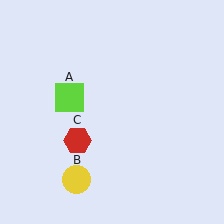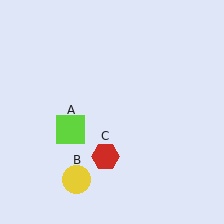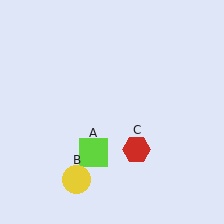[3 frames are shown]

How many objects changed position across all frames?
2 objects changed position: lime square (object A), red hexagon (object C).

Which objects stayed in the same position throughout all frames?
Yellow circle (object B) remained stationary.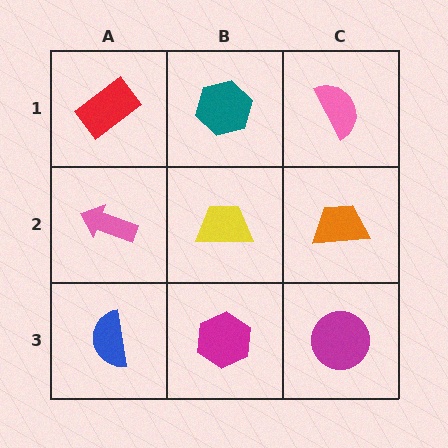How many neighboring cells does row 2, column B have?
4.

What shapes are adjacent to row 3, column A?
A pink arrow (row 2, column A), a magenta hexagon (row 3, column B).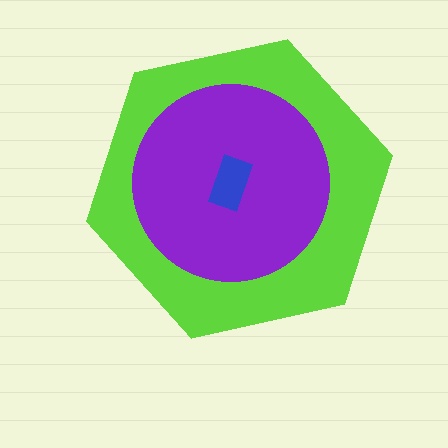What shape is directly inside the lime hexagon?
The purple circle.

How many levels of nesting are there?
3.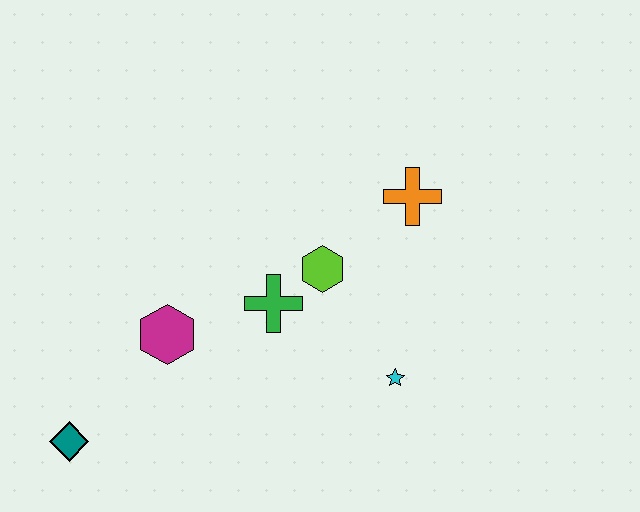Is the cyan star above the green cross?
No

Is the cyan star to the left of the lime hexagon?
No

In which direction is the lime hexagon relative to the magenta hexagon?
The lime hexagon is to the right of the magenta hexagon.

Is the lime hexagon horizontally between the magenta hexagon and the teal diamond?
No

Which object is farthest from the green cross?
The teal diamond is farthest from the green cross.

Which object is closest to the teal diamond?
The magenta hexagon is closest to the teal diamond.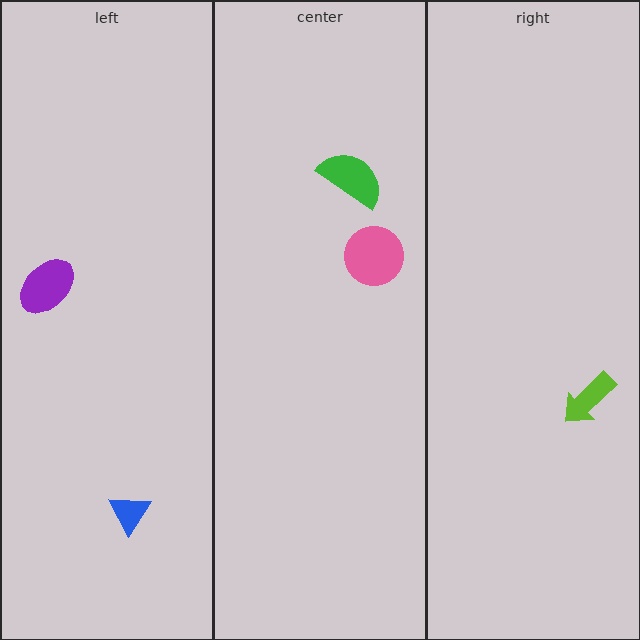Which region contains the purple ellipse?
The left region.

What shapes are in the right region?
The lime arrow.